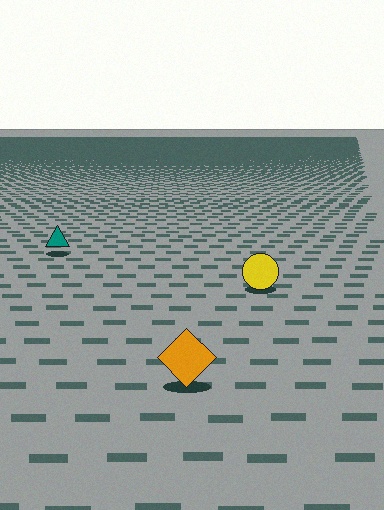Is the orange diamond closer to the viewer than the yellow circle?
Yes. The orange diamond is closer — you can tell from the texture gradient: the ground texture is coarser near it.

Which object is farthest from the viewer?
The teal triangle is farthest from the viewer. It appears smaller and the ground texture around it is denser.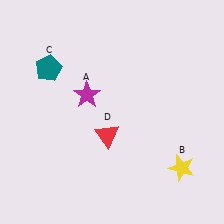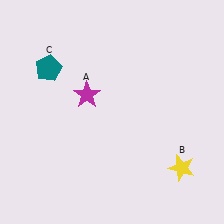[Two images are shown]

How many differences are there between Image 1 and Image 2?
There is 1 difference between the two images.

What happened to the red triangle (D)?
The red triangle (D) was removed in Image 2. It was in the bottom-left area of Image 1.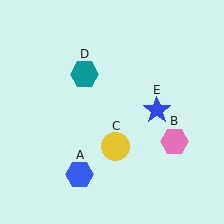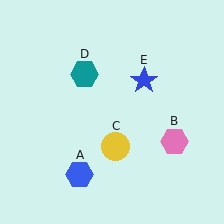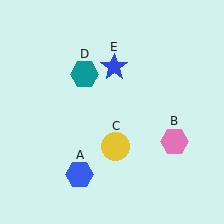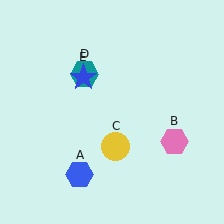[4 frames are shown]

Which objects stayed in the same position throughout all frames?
Blue hexagon (object A) and pink hexagon (object B) and yellow circle (object C) and teal hexagon (object D) remained stationary.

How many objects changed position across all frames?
1 object changed position: blue star (object E).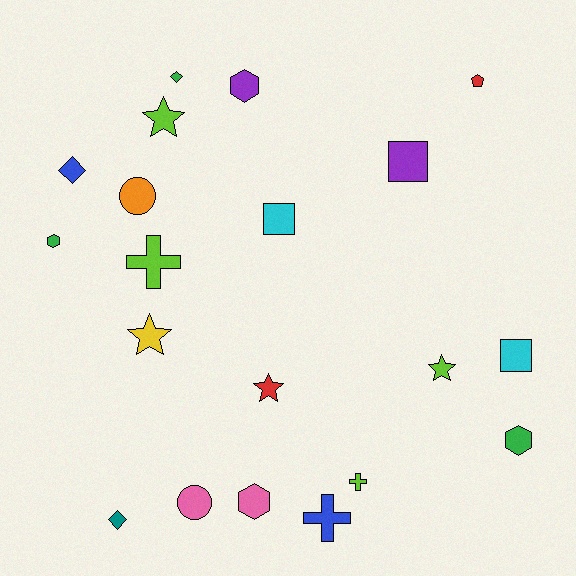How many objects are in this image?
There are 20 objects.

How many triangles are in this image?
There are no triangles.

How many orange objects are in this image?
There is 1 orange object.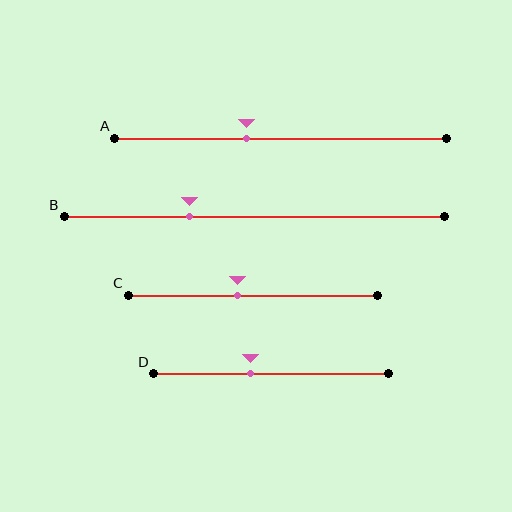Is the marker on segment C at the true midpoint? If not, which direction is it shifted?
No, the marker on segment C is shifted to the left by about 6% of the segment length.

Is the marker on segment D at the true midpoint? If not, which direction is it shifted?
No, the marker on segment D is shifted to the left by about 9% of the segment length.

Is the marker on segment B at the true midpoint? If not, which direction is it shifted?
No, the marker on segment B is shifted to the left by about 17% of the segment length.